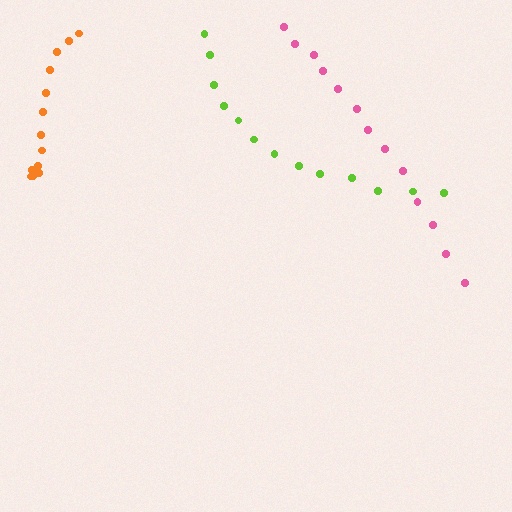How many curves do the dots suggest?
There are 3 distinct paths.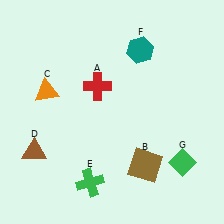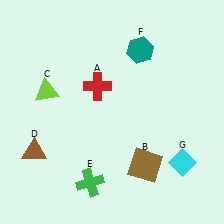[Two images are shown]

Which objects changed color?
C changed from orange to lime. G changed from green to cyan.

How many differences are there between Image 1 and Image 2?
There are 2 differences between the two images.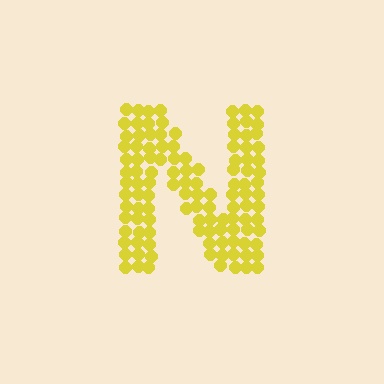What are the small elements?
The small elements are circles.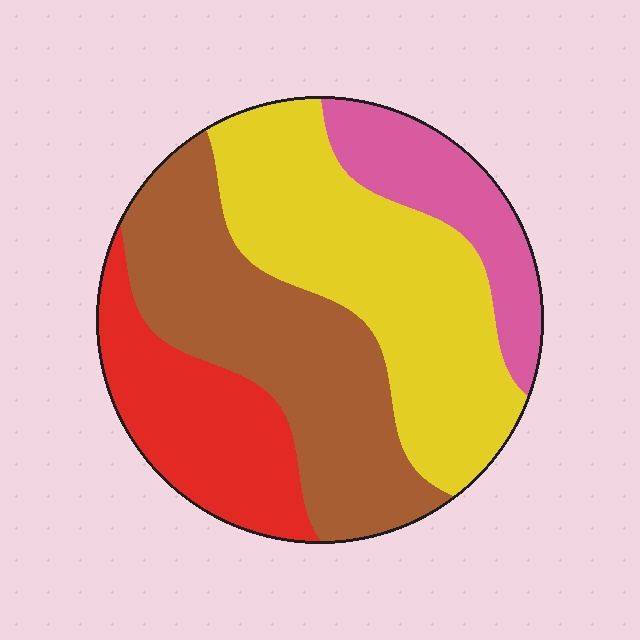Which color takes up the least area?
Pink, at roughly 15%.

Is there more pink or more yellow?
Yellow.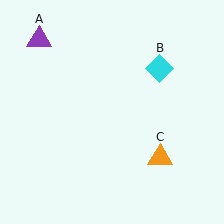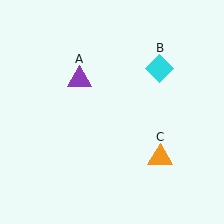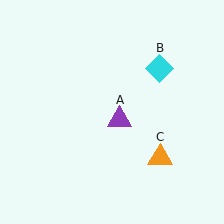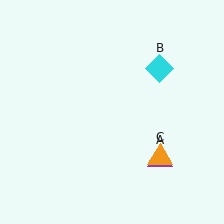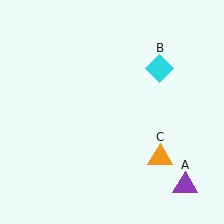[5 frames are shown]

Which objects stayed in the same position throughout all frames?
Cyan diamond (object B) and orange triangle (object C) remained stationary.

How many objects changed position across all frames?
1 object changed position: purple triangle (object A).